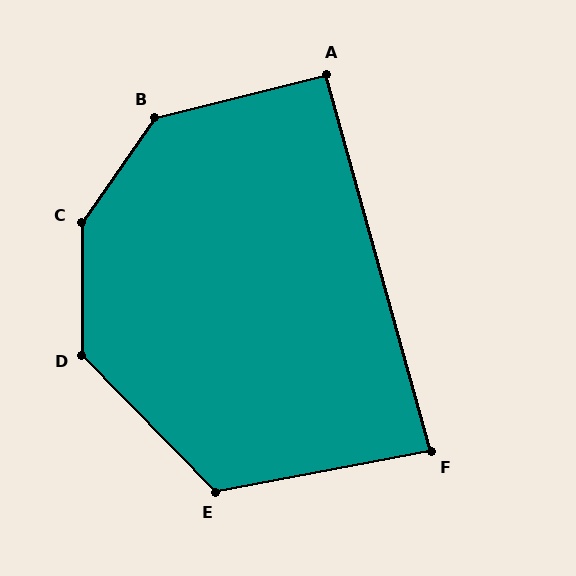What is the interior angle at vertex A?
Approximately 92 degrees (approximately right).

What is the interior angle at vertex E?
Approximately 123 degrees (obtuse).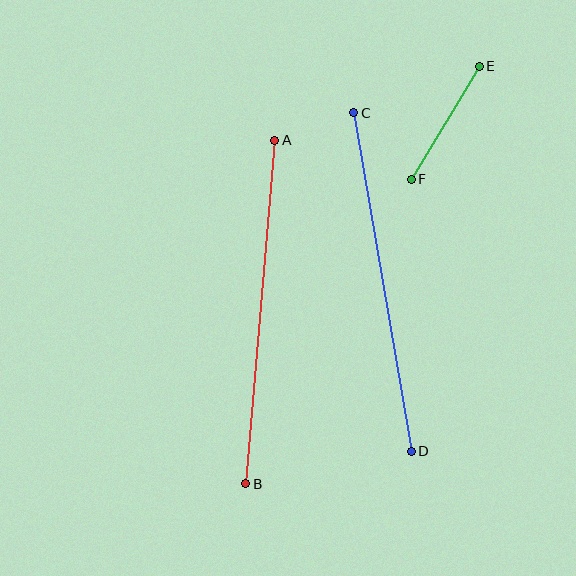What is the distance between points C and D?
The distance is approximately 343 pixels.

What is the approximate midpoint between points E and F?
The midpoint is at approximately (445, 123) pixels.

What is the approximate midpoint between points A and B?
The midpoint is at approximately (260, 312) pixels.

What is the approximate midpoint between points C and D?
The midpoint is at approximately (383, 282) pixels.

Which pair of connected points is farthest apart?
Points A and B are farthest apart.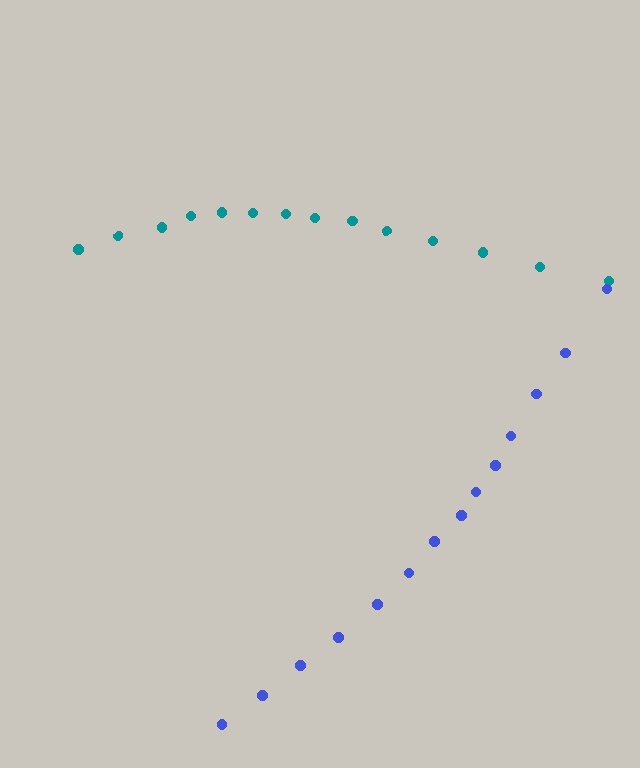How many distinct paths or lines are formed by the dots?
There are 2 distinct paths.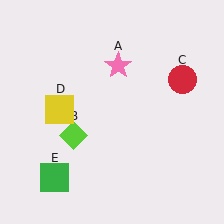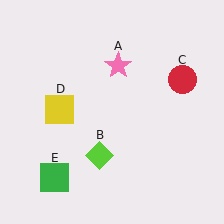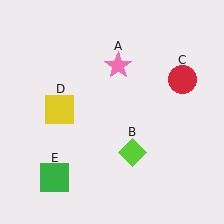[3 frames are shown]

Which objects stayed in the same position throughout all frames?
Pink star (object A) and red circle (object C) and yellow square (object D) and green square (object E) remained stationary.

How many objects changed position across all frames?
1 object changed position: lime diamond (object B).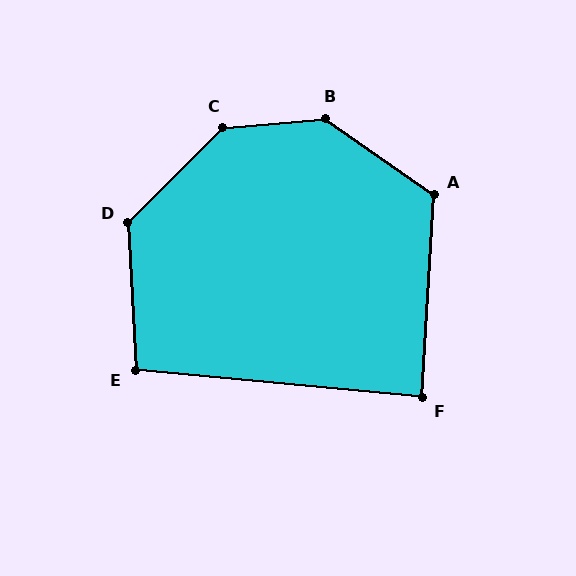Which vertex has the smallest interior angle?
F, at approximately 88 degrees.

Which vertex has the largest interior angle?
B, at approximately 140 degrees.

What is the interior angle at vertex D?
Approximately 132 degrees (obtuse).